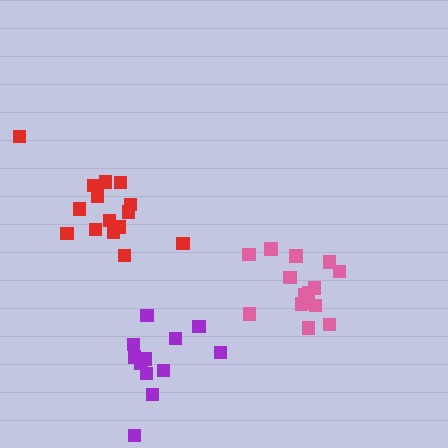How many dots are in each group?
Group 1: 15 dots, Group 2: 15 dots, Group 3: 12 dots (42 total).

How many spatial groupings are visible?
There are 3 spatial groupings.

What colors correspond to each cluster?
The clusters are colored: red, pink, purple.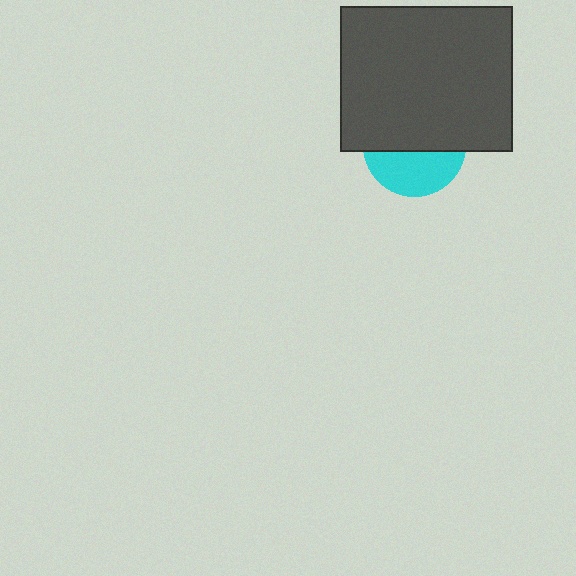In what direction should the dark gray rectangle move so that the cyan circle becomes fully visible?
The dark gray rectangle should move up. That is the shortest direction to clear the overlap and leave the cyan circle fully visible.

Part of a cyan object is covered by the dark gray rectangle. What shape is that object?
It is a circle.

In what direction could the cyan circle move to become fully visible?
The cyan circle could move down. That would shift it out from behind the dark gray rectangle entirely.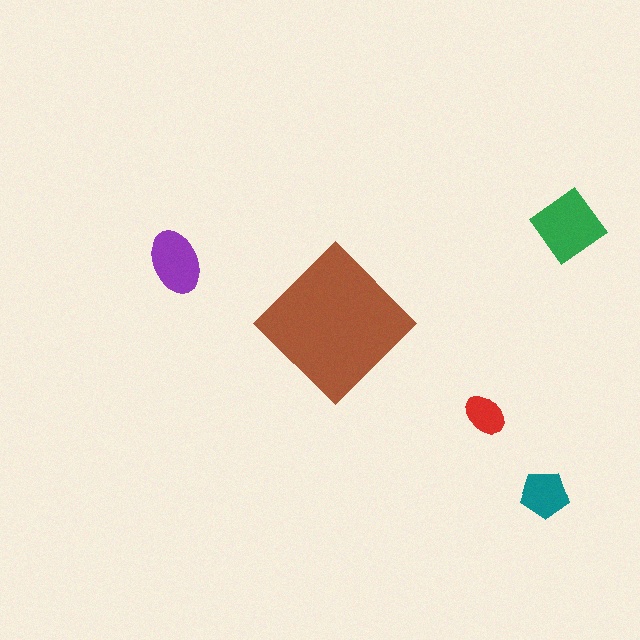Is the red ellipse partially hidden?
No, the red ellipse is fully visible.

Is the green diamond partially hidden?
No, the green diamond is fully visible.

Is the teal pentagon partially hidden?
No, the teal pentagon is fully visible.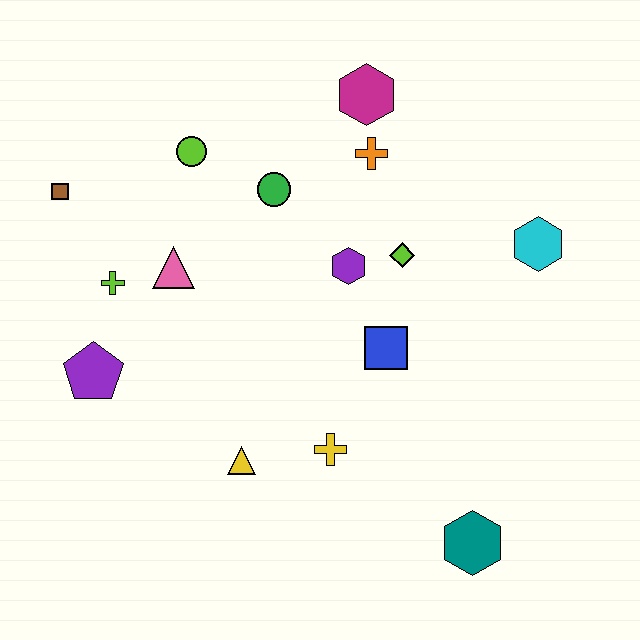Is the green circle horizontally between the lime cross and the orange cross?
Yes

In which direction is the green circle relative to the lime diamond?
The green circle is to the left of the lime diamond.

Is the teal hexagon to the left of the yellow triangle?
No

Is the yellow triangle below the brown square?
Yes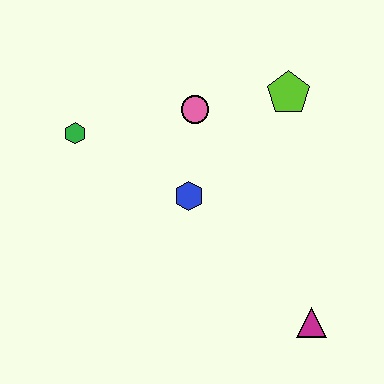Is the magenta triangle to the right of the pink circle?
Yes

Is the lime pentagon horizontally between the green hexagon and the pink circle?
No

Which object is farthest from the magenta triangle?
The green hexagon is farthest from the magenta triangle.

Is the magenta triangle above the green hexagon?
No